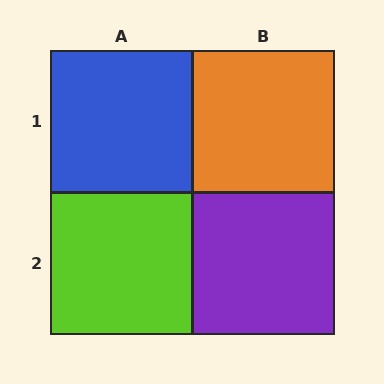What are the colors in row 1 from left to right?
Blue, orange.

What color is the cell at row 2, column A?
Lime.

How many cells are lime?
1 cell is lime.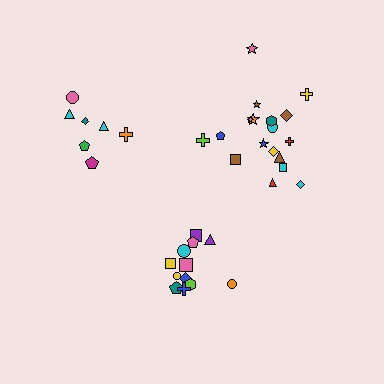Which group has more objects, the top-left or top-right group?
The top-right group.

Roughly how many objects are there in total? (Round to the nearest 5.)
Roughly 35 objects in total.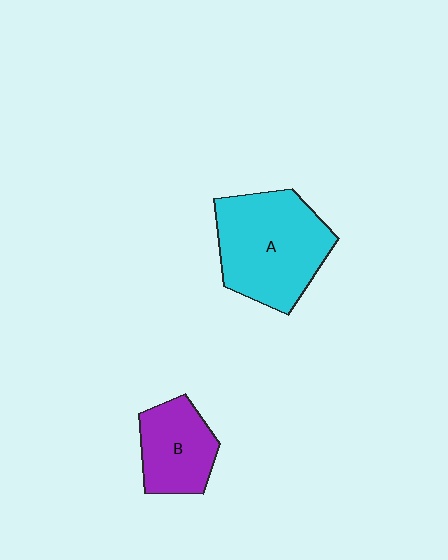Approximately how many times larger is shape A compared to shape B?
Approximately 1.7 times.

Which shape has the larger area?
Shape A (cyan).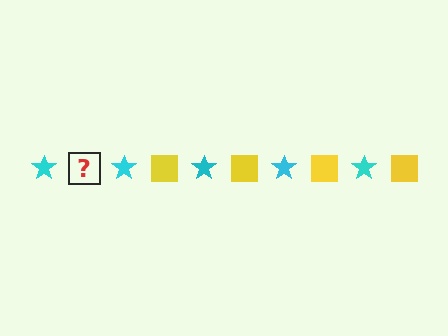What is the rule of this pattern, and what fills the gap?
The rule is that the pattern alternates between cyan star and yellow square. The gap should be filled with a yellow square.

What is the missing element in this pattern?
The missing element is a yellow square.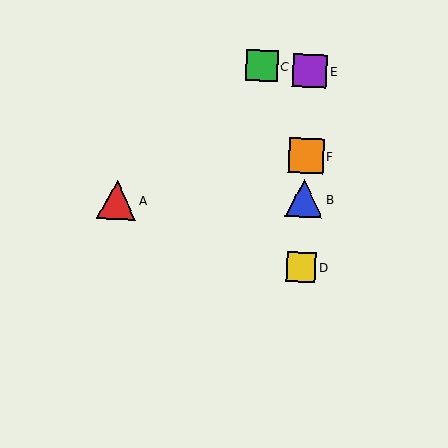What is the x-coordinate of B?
Object B is at x≈304.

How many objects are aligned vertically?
4 objects (B, D, E, F) are aligned vertically.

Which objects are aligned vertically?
Objects B, D, E, F are aligned vertically.